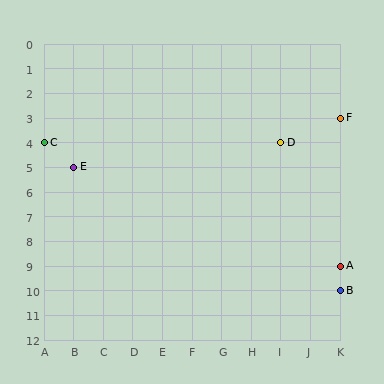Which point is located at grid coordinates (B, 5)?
Point E is at (B, 5).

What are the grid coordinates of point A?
Point A is at grid coordinates (K, 9).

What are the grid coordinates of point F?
Point F is at grid coordinates (K, 3).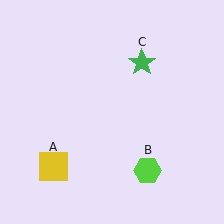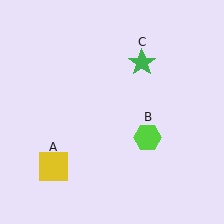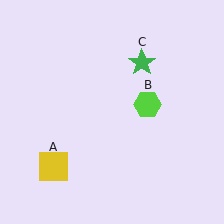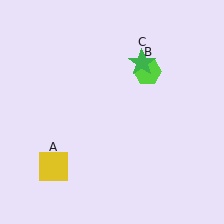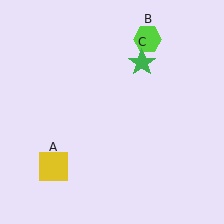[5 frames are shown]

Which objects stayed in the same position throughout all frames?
Yellow square (object A) and green star (object C) remained stationary.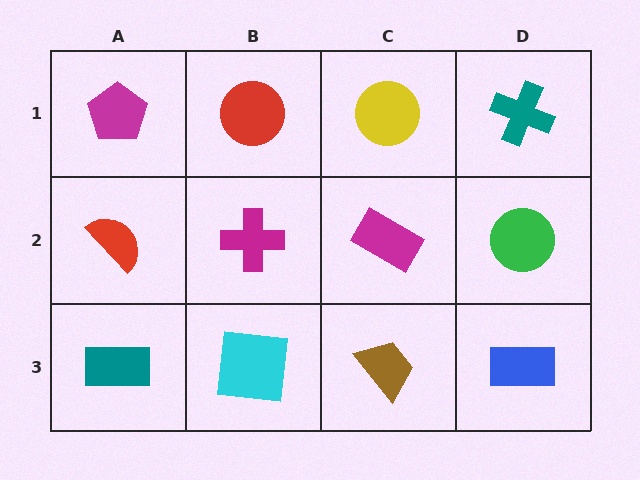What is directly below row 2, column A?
A teal rectangle.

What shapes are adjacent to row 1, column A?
A red semicircle (row 2, column A), a red circle (row 1, column B).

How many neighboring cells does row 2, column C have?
4.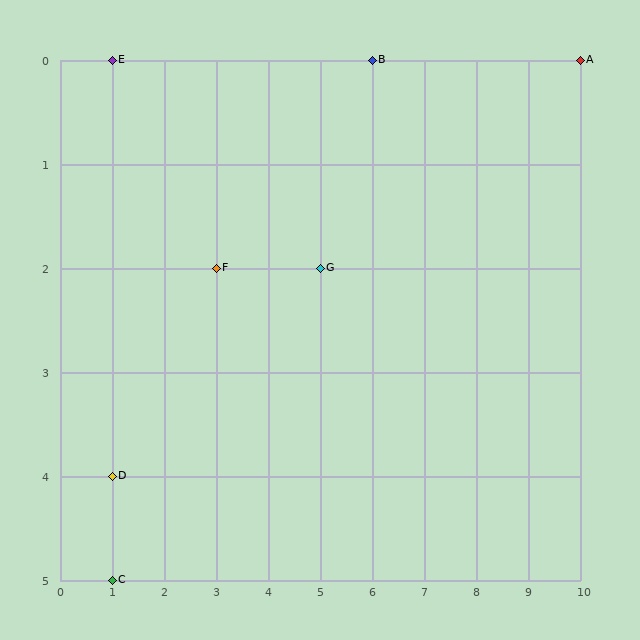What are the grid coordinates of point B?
Point B is at grid coordinates (6, 0).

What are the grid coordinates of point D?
Point D is at grid coordinates (1, 4).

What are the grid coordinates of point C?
Point C is at grid coordinates (1, 5).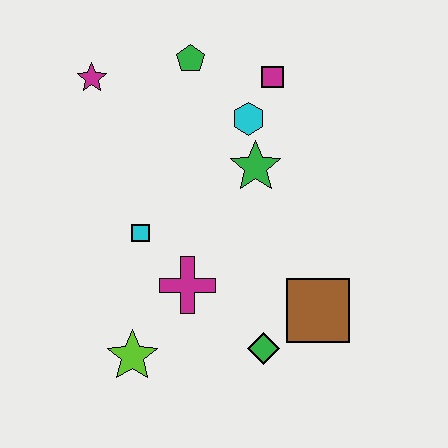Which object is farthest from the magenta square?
The lime star is farthest from the magenta square.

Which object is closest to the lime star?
The magenta cross is closest to the lime star.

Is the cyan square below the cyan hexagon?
Yes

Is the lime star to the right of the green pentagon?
No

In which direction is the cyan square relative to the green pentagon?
The cyan square is below the green pentagon.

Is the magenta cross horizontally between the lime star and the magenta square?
Yes